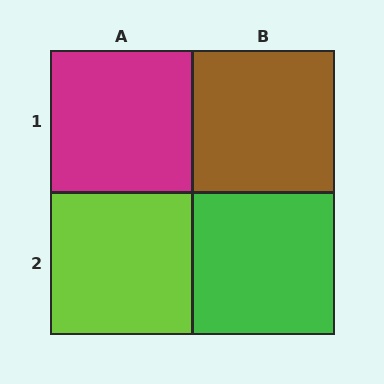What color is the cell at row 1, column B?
Brown.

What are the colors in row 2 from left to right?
Lime, green.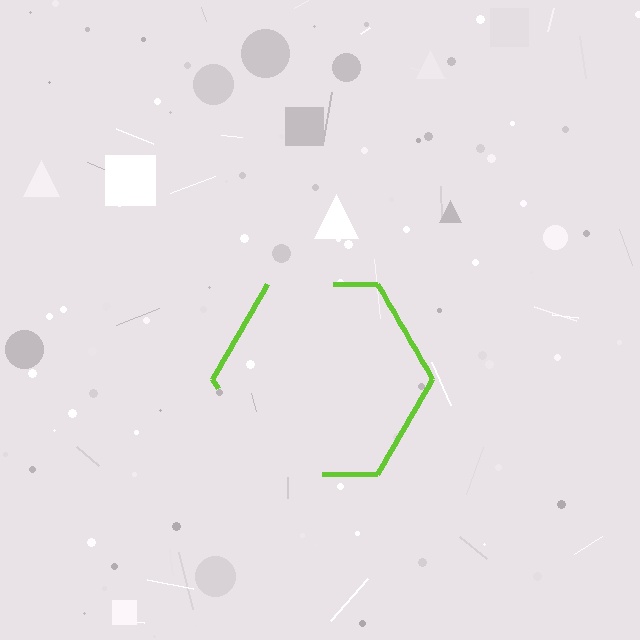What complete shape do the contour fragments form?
The contour fragments form a hexagon.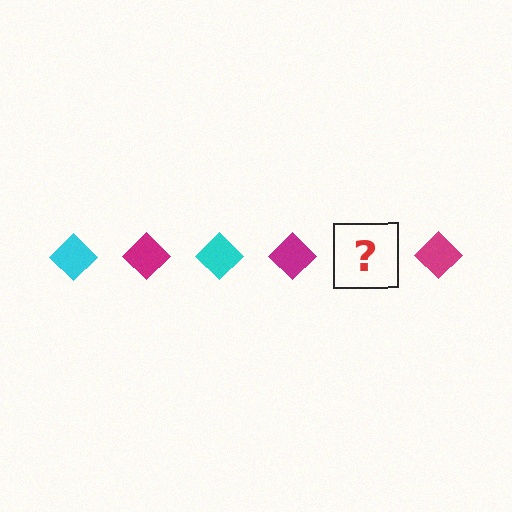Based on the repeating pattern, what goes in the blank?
The blank should be a cyan diamond.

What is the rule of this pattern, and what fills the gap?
The rule is that the pattern cycles through cyan, magenta diamonds. The gap should be filled with a cyan diamond.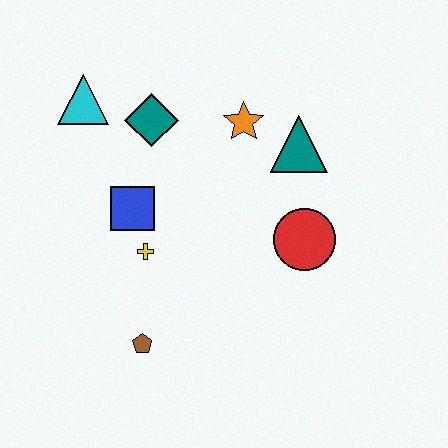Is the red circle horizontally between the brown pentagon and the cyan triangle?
No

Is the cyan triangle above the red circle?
Yes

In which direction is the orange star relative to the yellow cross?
The orange star is above the yellow cross.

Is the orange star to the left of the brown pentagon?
No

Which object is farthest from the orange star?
The brown pentagon is farthest from the orange star.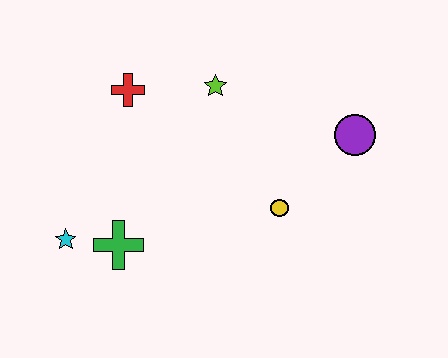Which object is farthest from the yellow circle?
The cyan star is farthest from the yellow circle.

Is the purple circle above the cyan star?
Yes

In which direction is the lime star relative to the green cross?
The lime star is above the green cross.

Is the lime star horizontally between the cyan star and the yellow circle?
Yes